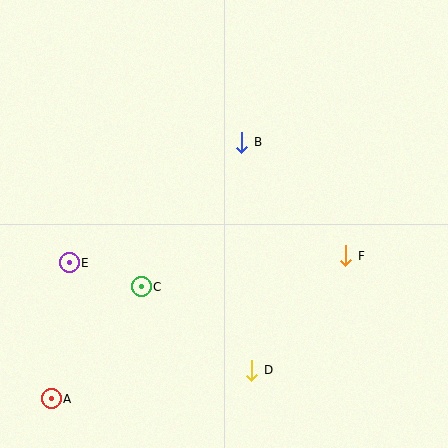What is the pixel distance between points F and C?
The distance between F and C is 207 pixels.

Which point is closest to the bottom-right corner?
Point D is closest to the bottom-right corner.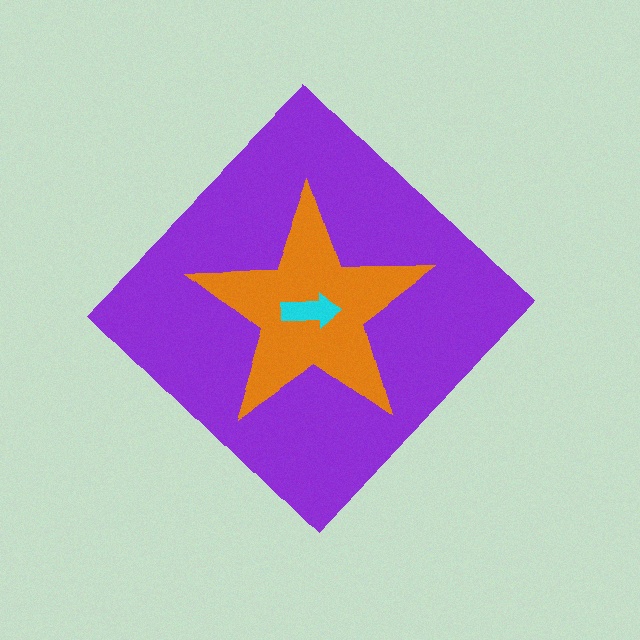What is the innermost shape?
The cyan arrow.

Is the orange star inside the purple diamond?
Yes.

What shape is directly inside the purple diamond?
The orange star.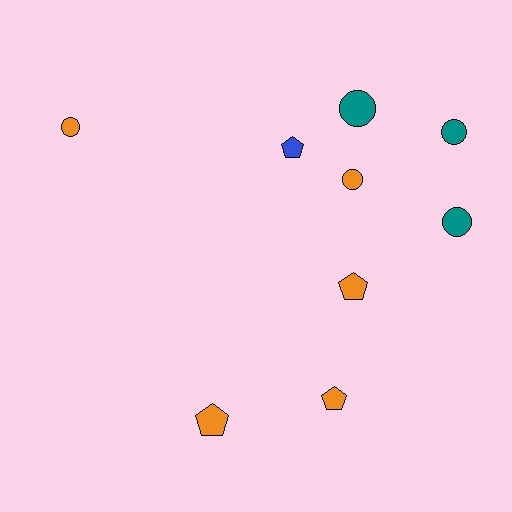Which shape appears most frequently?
Circle, with 5 objects.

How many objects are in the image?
There are 9 objects.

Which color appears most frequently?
Orange, with 5 objects.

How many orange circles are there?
There are 2 orange circles.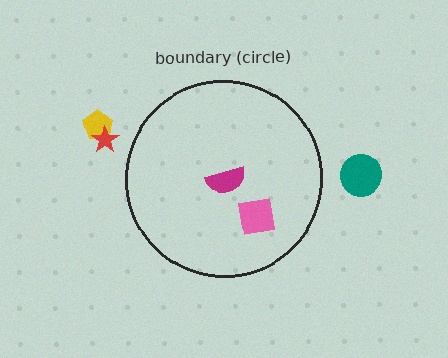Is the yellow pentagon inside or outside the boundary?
Outside.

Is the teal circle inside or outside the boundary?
Outside.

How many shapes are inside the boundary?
2 inside, 3 outside.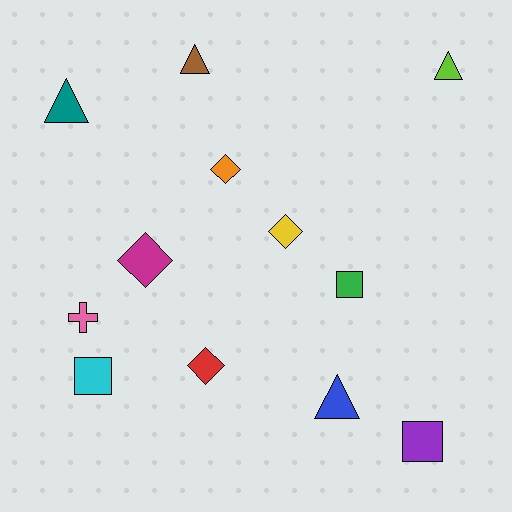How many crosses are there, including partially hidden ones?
There is 1 cross.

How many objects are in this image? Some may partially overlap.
There are 12 objects.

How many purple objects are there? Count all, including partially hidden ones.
There is 1 purple object.